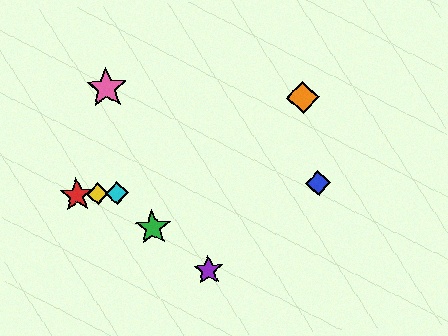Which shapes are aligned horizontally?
The red star, the blue diamond, the yellow diamond, the cyan diamond are aligned horizontally.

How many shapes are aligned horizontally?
4 shapes (the red star, the blue diamond, the yellow diamond, the cyan diamond) are aligned horizontally.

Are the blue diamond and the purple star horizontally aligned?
No, the blue diamond is at y≈183 and the purple star is at y≈270.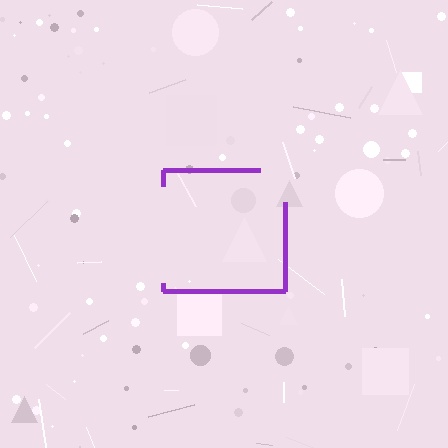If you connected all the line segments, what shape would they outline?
They would outline a square.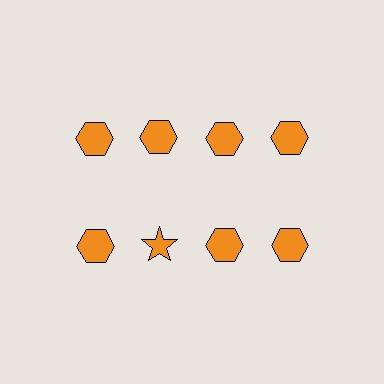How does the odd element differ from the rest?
It has a different shape: star instead of hexagon.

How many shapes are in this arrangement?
There are 8 shapes arranged in a grid pattern.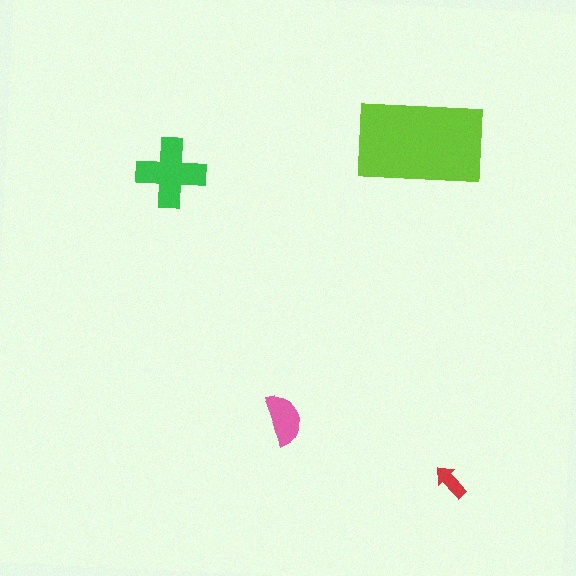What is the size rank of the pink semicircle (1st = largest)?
3rd.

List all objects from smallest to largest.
The red arrow, the pink semicircle, the green cross, the lime rectangle.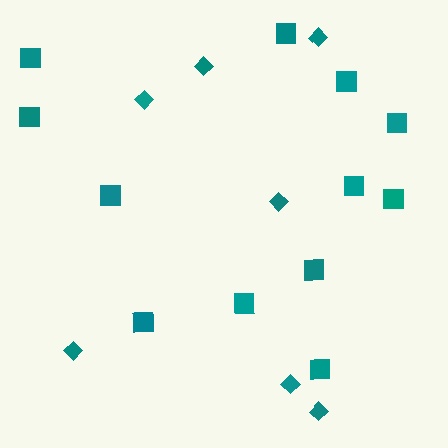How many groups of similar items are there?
There are 2 groups: one group of diamonds (7) and one group of squares (12).